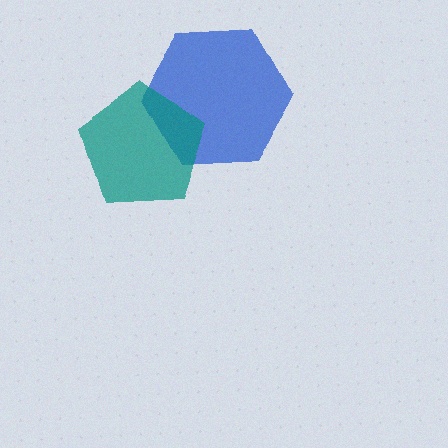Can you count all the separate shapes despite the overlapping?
Yes, there are 2 separate shapes.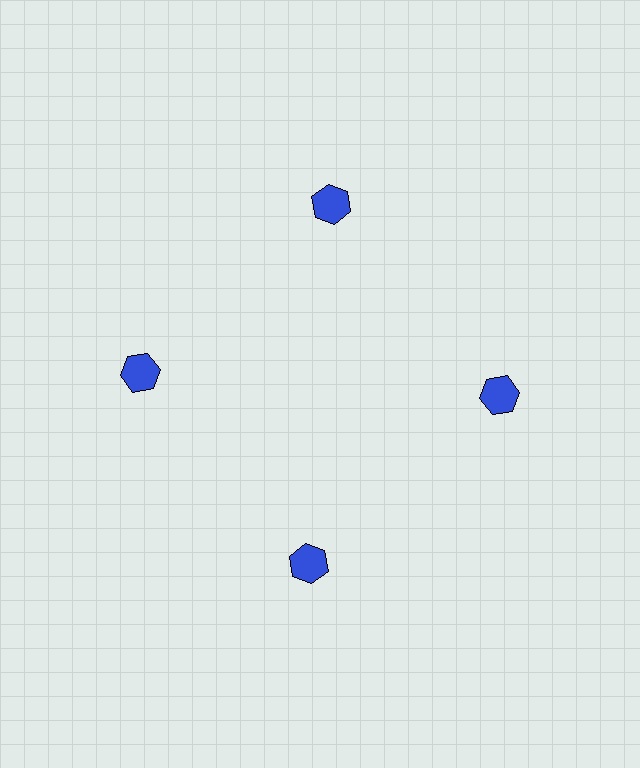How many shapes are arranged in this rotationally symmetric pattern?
There are 4 shapes, arranged in 4 groups of 1.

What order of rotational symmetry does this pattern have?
This pattern has 4-fold rotational symmetry.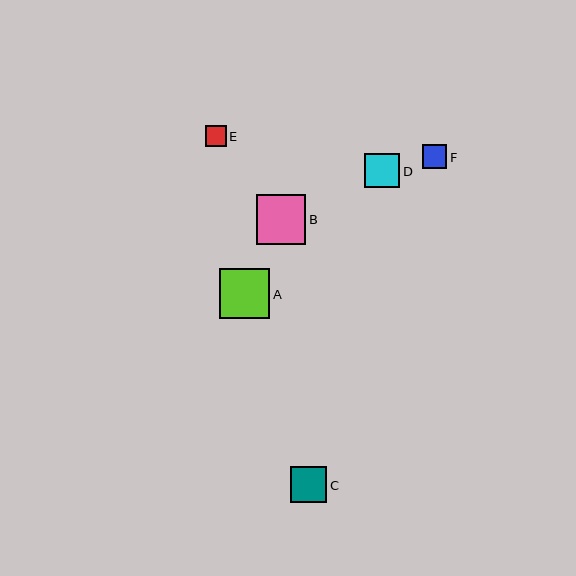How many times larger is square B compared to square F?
Square B is approximately 2.0 times the size of square F.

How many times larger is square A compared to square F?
Square A is approximately 2.0 times the size of square F.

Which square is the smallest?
Square E is the smallest with a size of approximately 21 pixels.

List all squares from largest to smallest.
From largest to smallest: A, B, C, D, F, E.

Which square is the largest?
Square A is the largest with a size of approximately 50 pixels.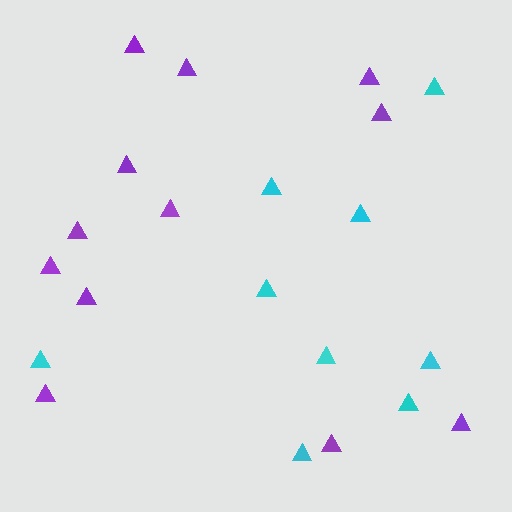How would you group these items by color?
There are 2 groups: one group of cyan triangles (9) and one group of purple triangles (12).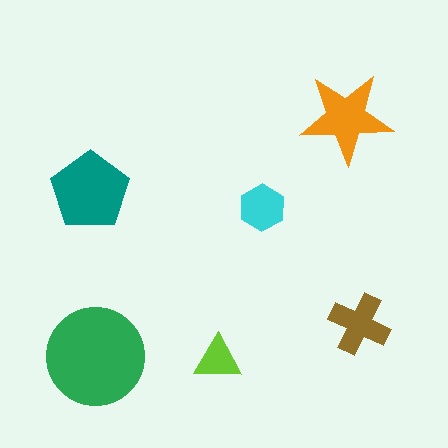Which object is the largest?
The green circle.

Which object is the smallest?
The lime triangle.